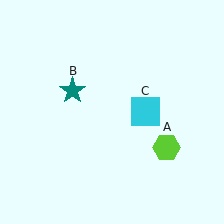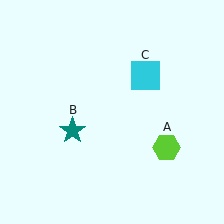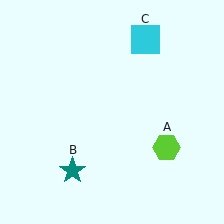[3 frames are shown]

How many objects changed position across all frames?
2 objects changed position: teal star (object B), cyan square (object C).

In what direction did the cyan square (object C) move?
The cyan square (object C) moved up.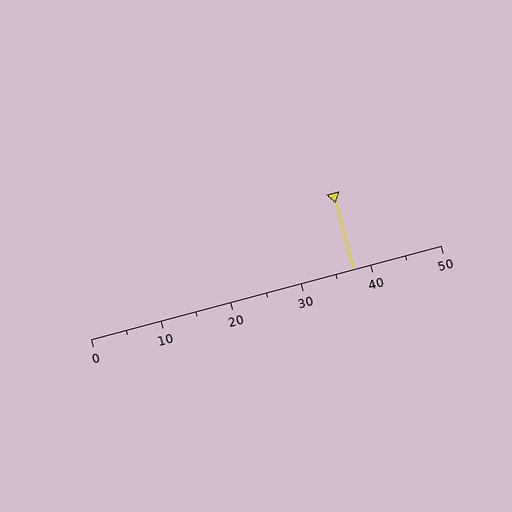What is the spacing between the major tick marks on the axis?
The major ticks are spaced 10 apart.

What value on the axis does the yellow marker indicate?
The marker indicates approximately 37.5.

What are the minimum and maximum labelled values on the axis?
The axis runs from 0 to 50.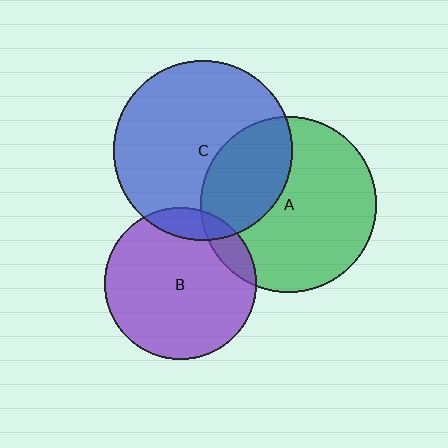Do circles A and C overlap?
Yes.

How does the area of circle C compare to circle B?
Approximately 1.4 times.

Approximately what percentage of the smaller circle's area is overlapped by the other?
Approximately 30%.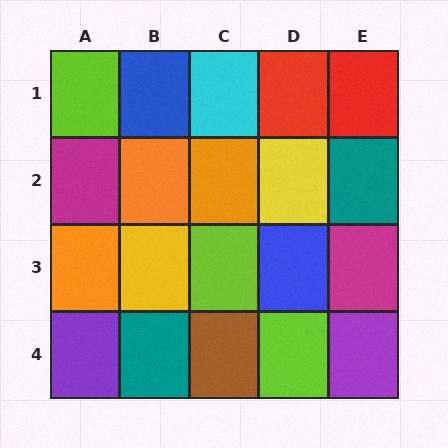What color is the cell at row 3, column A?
Orange.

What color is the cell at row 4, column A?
Purple.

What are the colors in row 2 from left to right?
Magenta, orange, orange, yellow, teal.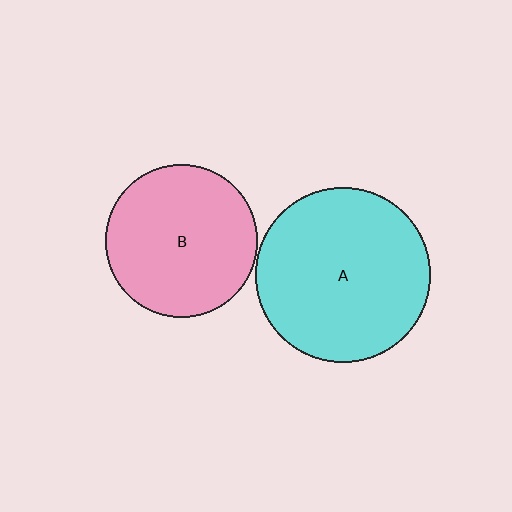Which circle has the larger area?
Circle A (cyan).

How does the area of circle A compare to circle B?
Approximately 1.3 times.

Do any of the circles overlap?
No, none of the circles overlap.